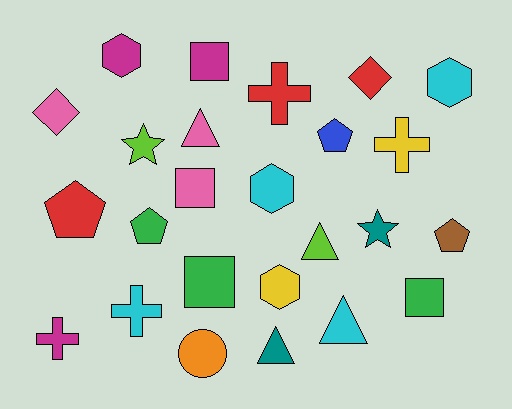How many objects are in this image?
There are 25 objects.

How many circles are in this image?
There is 1 circle.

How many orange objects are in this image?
There is 1 orange object.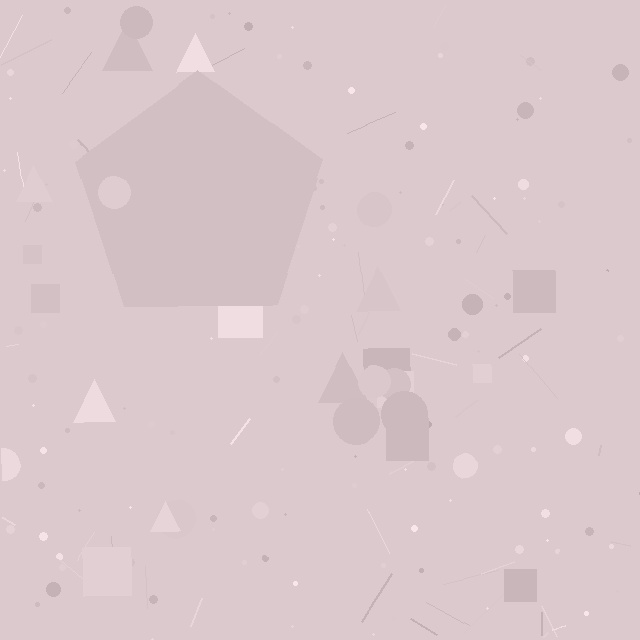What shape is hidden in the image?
A pentagon is hidden in the image.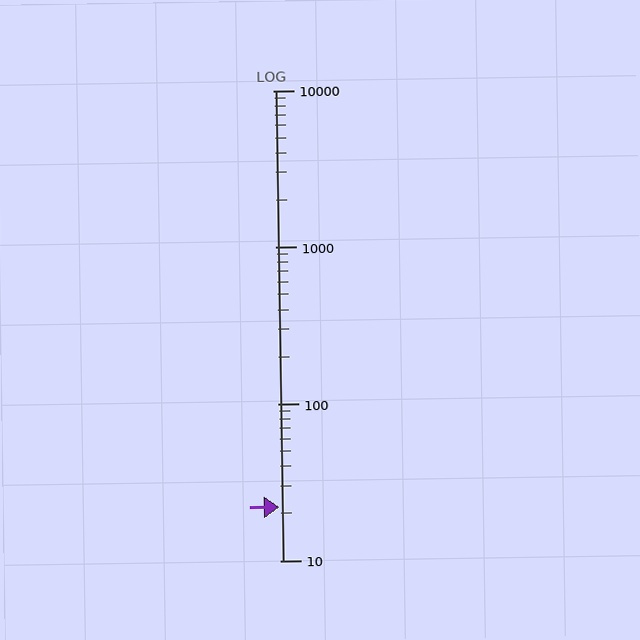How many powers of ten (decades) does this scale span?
The scale spans 3 decades, from 10 to 10000.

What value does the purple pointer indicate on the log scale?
The pointer indicates approximately 22.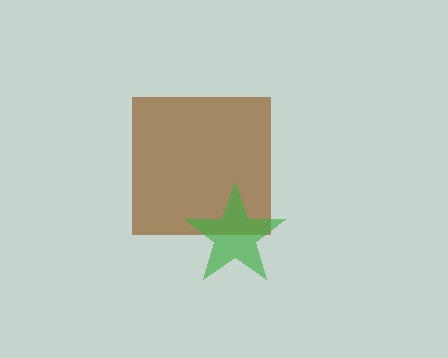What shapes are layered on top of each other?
The layered shapes are: a brown square, a green star.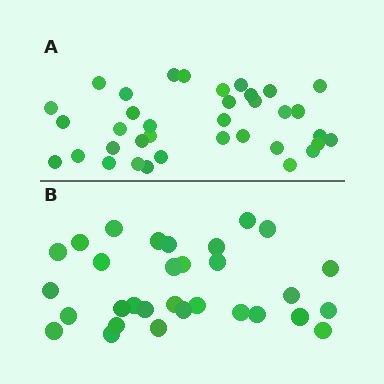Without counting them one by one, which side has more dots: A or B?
Region A (the top region) has more dots.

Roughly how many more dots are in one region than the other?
Region A has about 5 more dots than region B.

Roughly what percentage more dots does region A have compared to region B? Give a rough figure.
About 15% more.